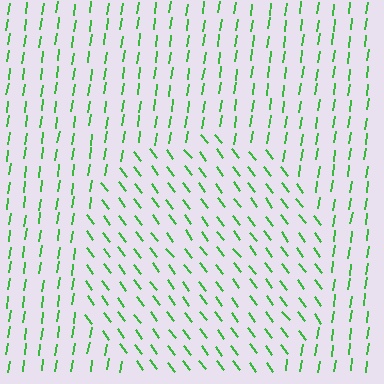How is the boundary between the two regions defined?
The boundary is defined purely by a change in line orientation (approximately 45 degrees difference). All lines are the same color and thickness.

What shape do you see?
I see a circle.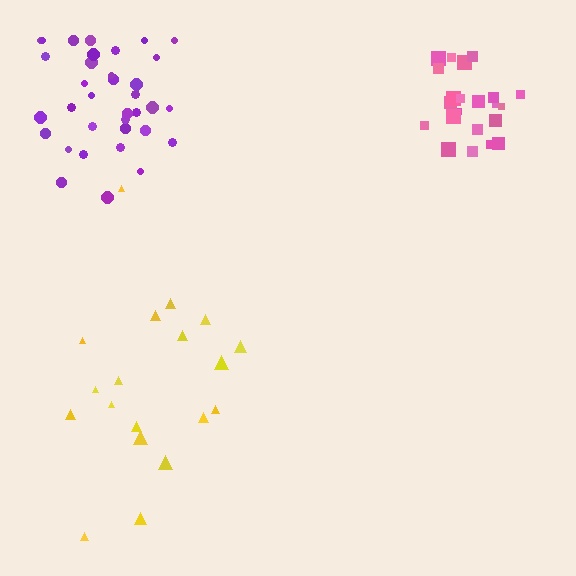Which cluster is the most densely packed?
Pink.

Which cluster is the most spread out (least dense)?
Yellow.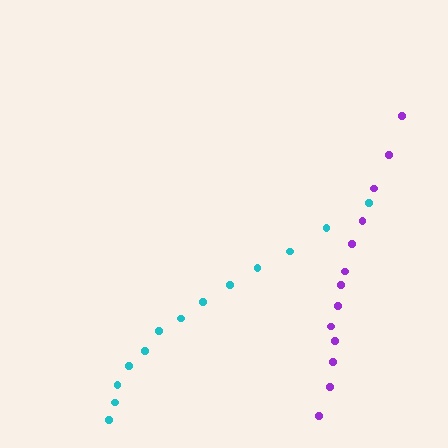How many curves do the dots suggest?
There are 2 distinct paths.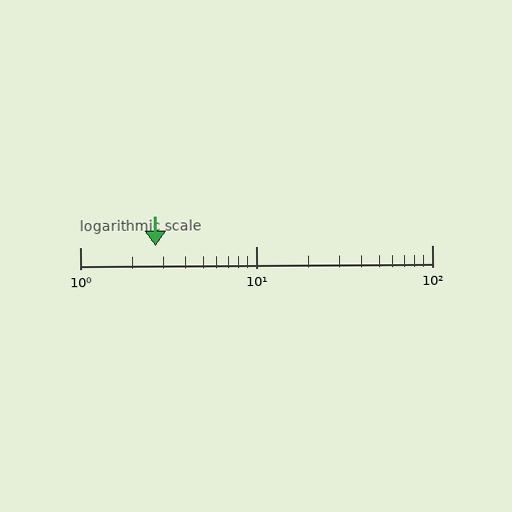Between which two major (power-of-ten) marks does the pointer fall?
The pointer is between 1 and 10.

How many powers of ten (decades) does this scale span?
The scale spans 2 decades, from 1 to 100.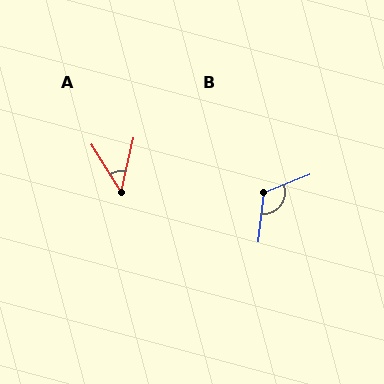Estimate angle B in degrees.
Approximately 118 degrees.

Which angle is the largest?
B, at approximately 118 degrees.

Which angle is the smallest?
A, at approximately 45 degrees.